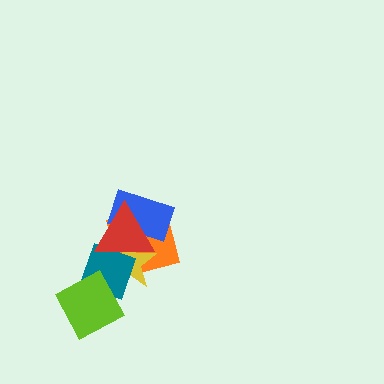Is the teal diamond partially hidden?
Yes, it is partially covered by another shape.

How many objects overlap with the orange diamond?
4 objects overlap with the orange diamond.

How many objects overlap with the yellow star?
5 objects overlap with the yellow star.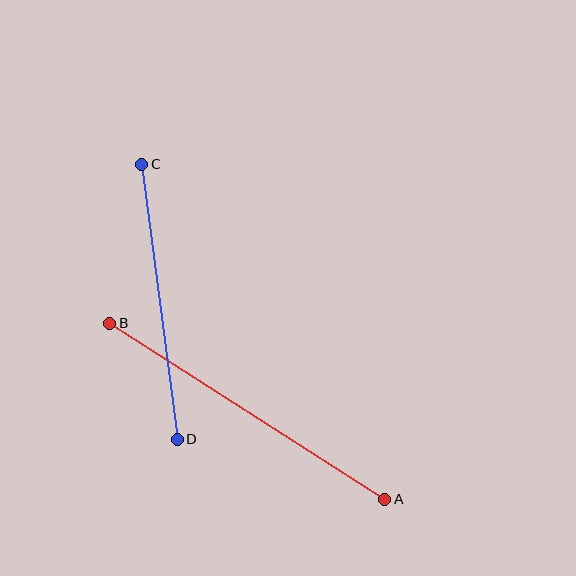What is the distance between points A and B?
The distance is approximately 326 pixels.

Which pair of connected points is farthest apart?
Points A and B are farthest apart.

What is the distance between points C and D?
The distance is approximately 277 pixels.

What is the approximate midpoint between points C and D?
The midpoint is at approximately (160, 302) pixels.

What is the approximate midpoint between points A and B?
The midpoint is at approximately (247, 411) pixels.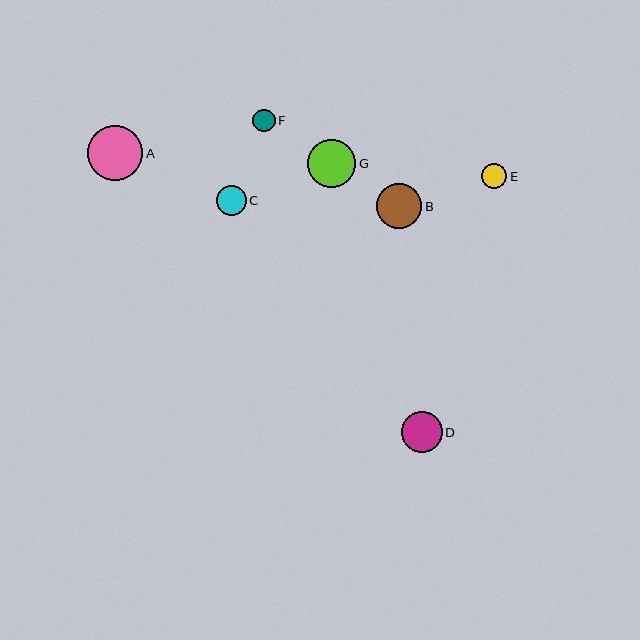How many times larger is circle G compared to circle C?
Circle G is approximately 1.6 times the size of circle C.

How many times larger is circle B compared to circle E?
Circle B is approximately 1.8 times the size of circle E.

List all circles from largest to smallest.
From largest to smallest: A, G, B, D, C, E, F.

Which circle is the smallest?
Circle F is the smallest with a size of approximately 23 pixels.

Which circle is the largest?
Circle A is the largest with a size of approximately 55 pixels.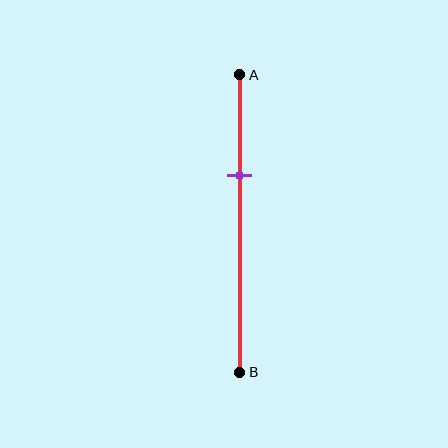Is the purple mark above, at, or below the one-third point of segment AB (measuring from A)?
The purple mark is approximately at the one-third point of segment AB.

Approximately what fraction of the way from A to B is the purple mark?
The purple mark is approximately 35% of the way from A to B.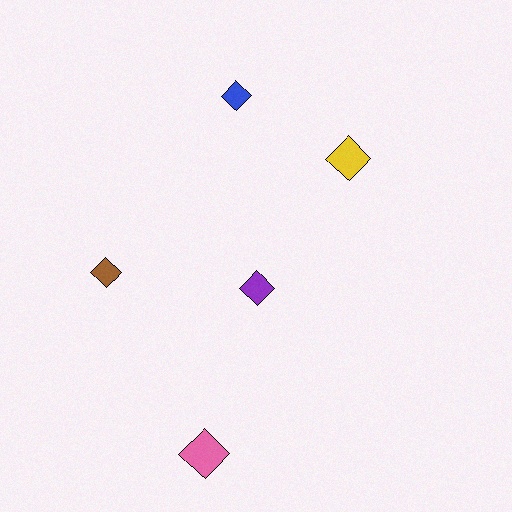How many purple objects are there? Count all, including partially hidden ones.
There is 1 purple object.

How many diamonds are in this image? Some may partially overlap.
There are 5 diamonds.